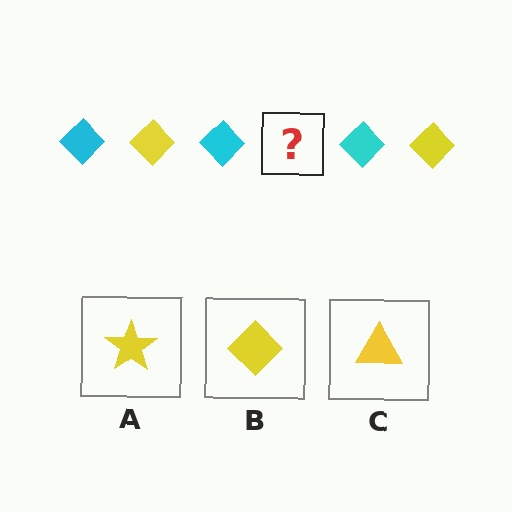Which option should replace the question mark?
Option B.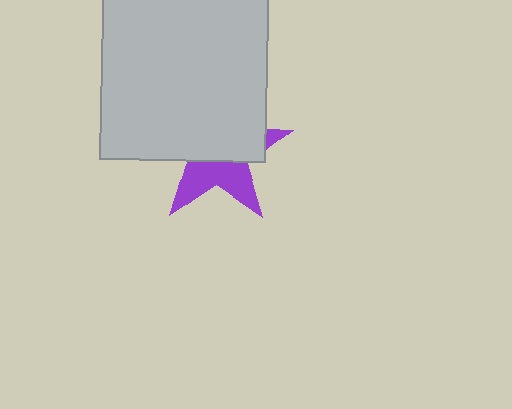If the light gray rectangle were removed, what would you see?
You would see the complete purple star.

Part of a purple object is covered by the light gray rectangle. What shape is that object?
It is a star.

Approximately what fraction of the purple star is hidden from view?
Roughly 60% of the purple star is hidden behind the light gray rectangle.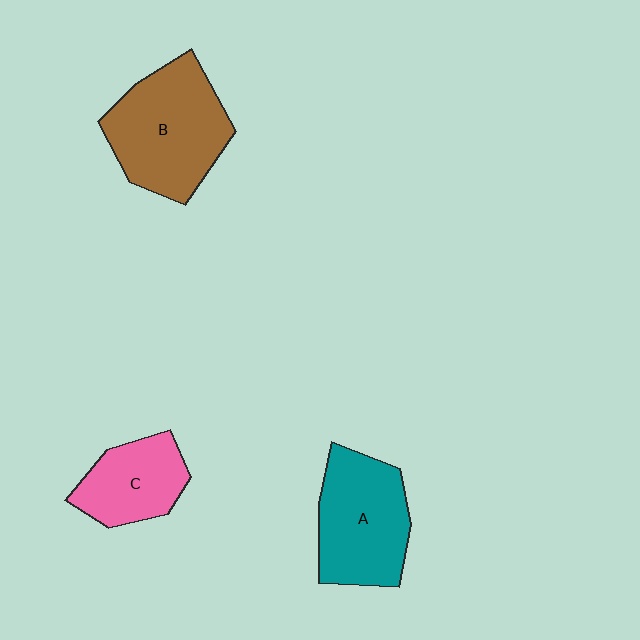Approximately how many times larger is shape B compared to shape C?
Approximately 1.6 times.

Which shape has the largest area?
Shape B (brown).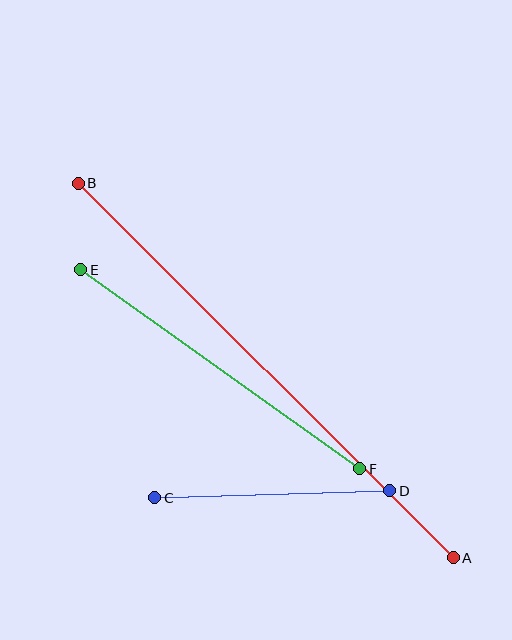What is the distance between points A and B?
The distance is approximately 530 pixels.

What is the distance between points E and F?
The distance is approximately 343 pixels.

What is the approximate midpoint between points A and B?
The midpoint is at approximately (266, 370) pixels.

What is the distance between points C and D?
The distance is approximately 235 pixels.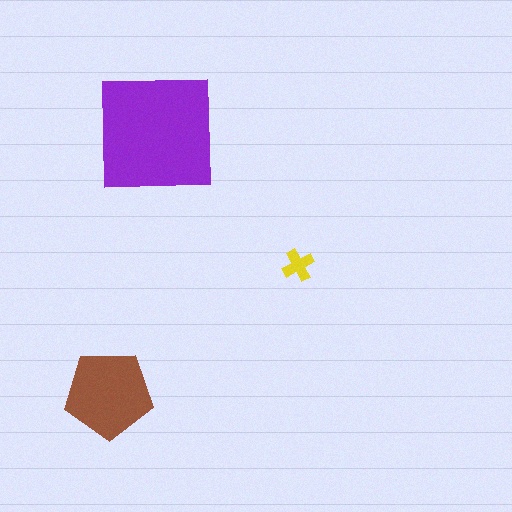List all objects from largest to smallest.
The purple square, the brown pentagon, the yellow cross.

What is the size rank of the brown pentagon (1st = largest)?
2nd.